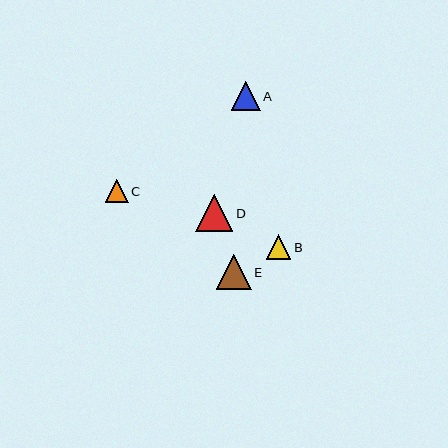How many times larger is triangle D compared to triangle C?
Triangle D is approximately 1.6 times the size of triangle C.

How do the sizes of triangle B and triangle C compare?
Triangle B and triangle C are approximately the same size.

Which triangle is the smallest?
Triangle C is the smallest with a size of approximately 23 pixels.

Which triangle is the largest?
Triangle D is the largest with a size of approximately 37 pixels.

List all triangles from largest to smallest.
From largest to smallest: D, E, A, B, C.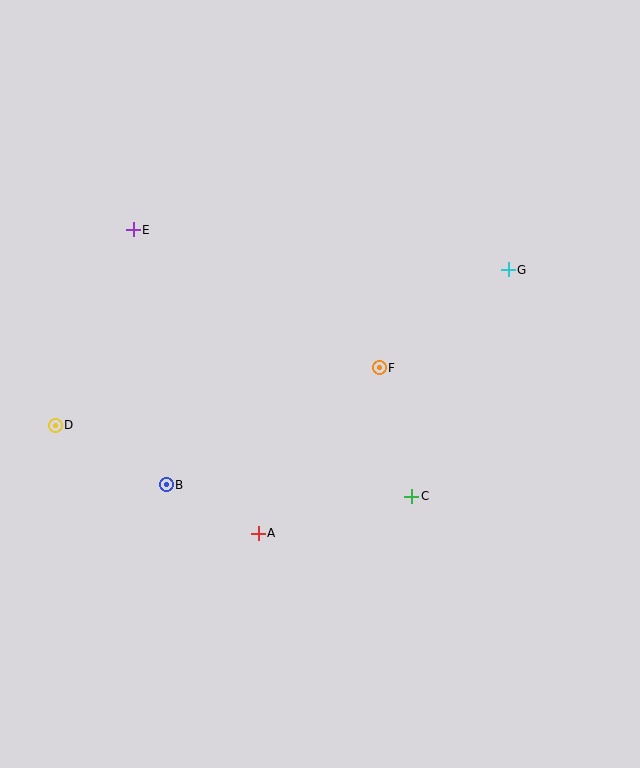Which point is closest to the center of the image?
Point F at (379, 368) is closest to the center.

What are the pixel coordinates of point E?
Point E is at (133, 230).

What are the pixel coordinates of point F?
Point F is at (379, 368).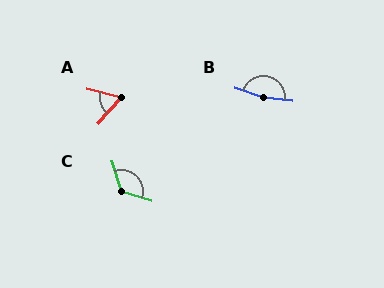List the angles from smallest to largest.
A (62°), C (125°), B (168°).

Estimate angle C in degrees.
Approximately 125 degrees.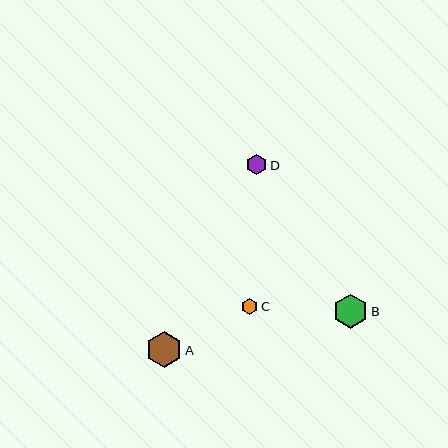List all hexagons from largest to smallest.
From largest to smallest: A, B, D, C.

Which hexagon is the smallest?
Hexagon C is the smallest with a size of approximately 16 pixels.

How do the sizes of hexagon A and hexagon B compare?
Hexagon A and hexagon B are approximately the same size.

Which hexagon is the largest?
Hexagon A is the largest with a size of approximately 36 pixels.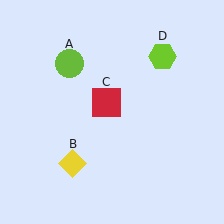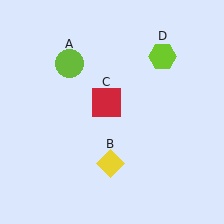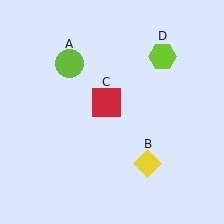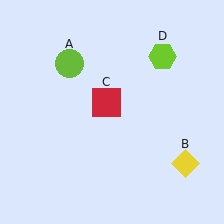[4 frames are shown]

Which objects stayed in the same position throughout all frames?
Lime circle (object A) and red square (object C) and lime hexagon (object D) remained stationary.